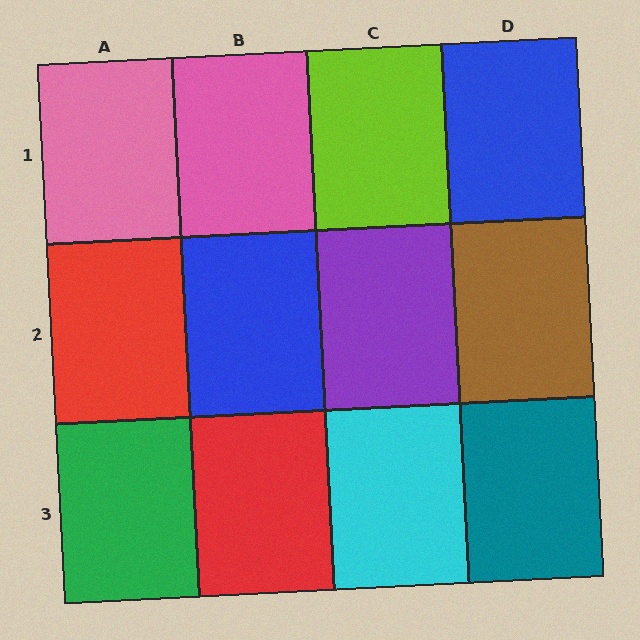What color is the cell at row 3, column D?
Teal.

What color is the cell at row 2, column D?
Brown.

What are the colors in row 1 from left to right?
Pink, pink, lime, blue.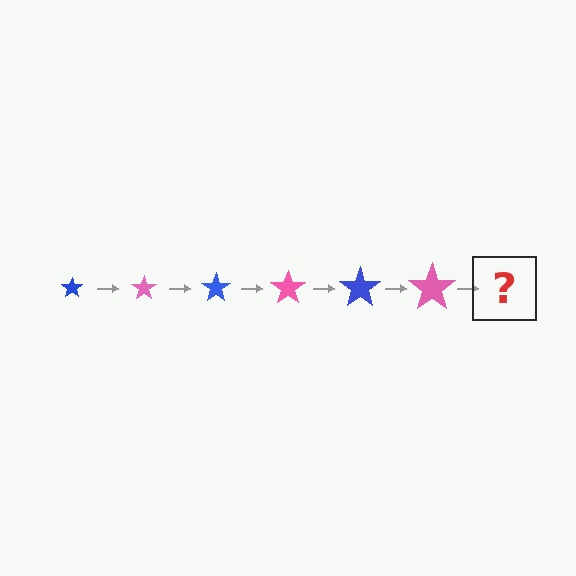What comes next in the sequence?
The next element should be a blue star, larger than the previous one.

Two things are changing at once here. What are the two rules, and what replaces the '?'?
The two rules are that the star grows larger each step and the color cycles through blue and pink. The '?' should be a blue star, larger than the previous one.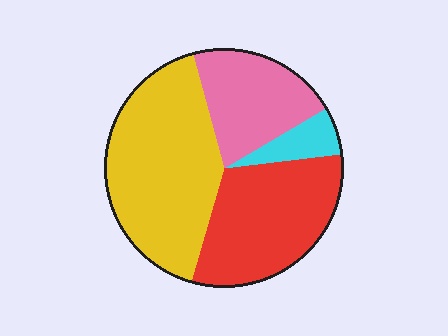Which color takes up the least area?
Cyan, at roughly 5%.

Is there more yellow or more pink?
Yellow.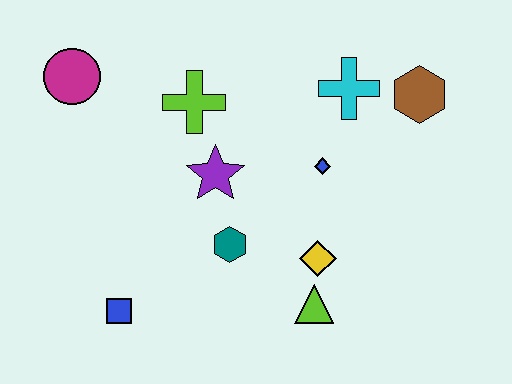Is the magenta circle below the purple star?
No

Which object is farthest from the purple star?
The brown hexagon is farthest from the purple star.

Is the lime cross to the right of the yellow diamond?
No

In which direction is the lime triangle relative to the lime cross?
The lime triangle is below the lime cross.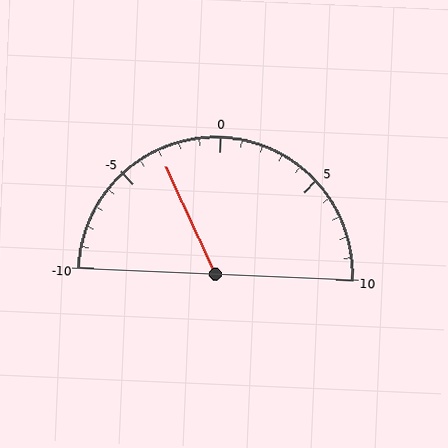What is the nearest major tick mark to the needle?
The nearest major tick mark is -5.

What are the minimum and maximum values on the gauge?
The gauge ranges from -10 to 10.